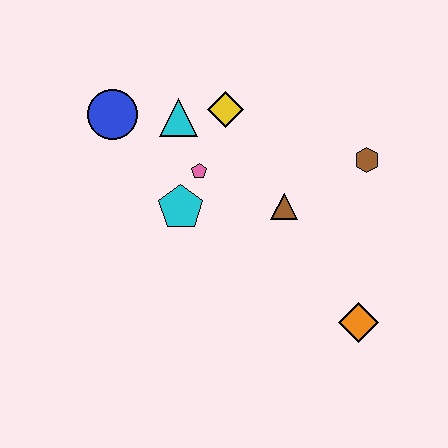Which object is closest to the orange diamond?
The brown triangle is closest to the orange diamond.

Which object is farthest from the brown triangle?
The blue circle is farthest from the brown triangle.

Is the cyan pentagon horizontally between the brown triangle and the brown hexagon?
No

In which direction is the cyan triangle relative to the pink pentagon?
The cyan triangle is above the pink pentagon.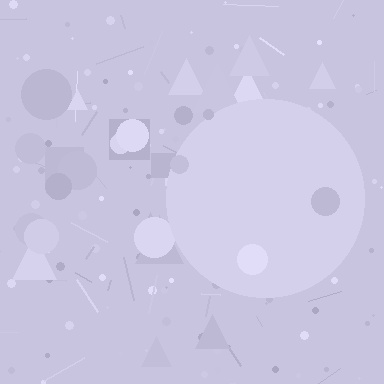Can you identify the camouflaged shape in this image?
The camouflaged shape is a circle.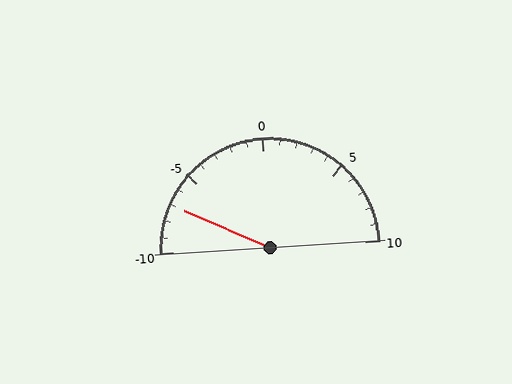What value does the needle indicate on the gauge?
The needle indicates approximately -7.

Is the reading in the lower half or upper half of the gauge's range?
The reading is in the lower half of the range (-10 to 10).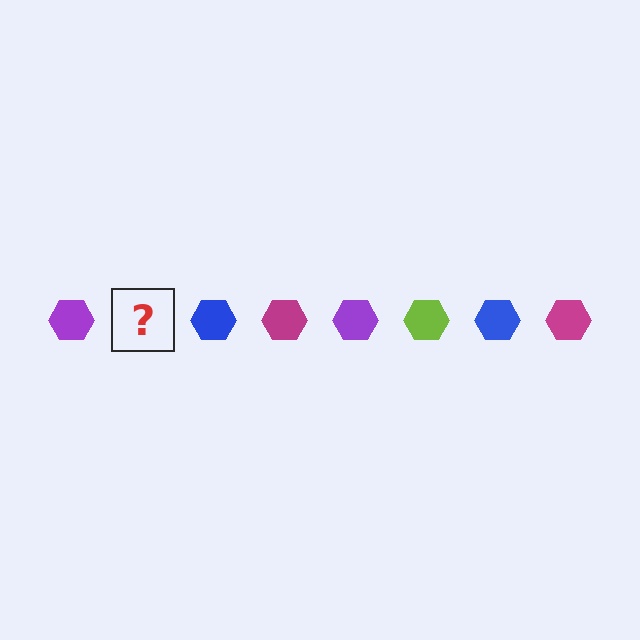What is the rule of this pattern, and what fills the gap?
The rule is that the pattern cycles through purple, lime, blue, magenta hexagons. The gap should be filled with a lime hexagon.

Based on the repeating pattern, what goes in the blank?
The blank should be a lime hexagon.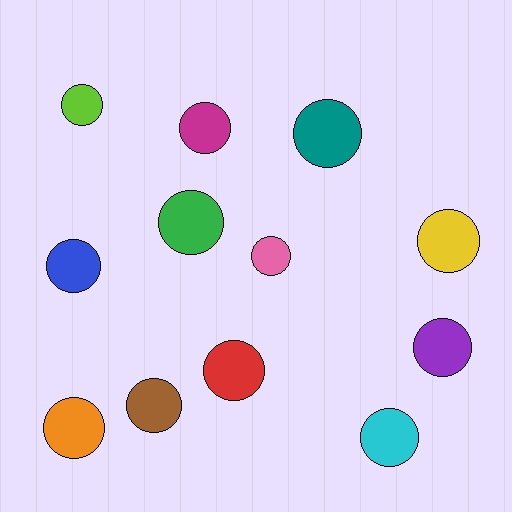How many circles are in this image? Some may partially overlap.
There are 12 circles.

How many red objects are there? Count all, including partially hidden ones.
There is 1 red object.